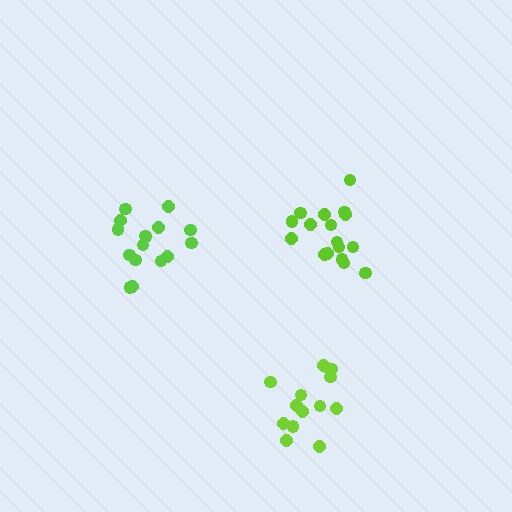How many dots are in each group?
Group 1: 16 dots, Group 2: 17 dots, Group 3: 14 dots (47 total).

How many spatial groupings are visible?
There are 3 spatial groupings.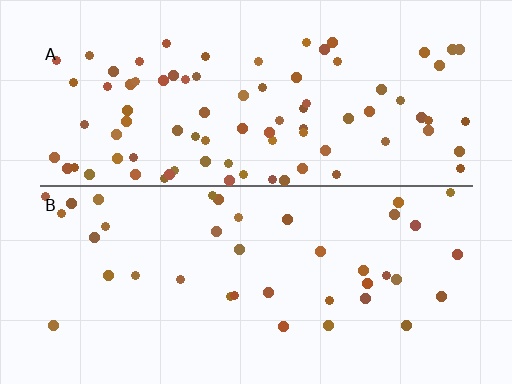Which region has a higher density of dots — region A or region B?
A (the top).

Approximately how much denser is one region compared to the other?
Approximately 2.2× — region A over region B.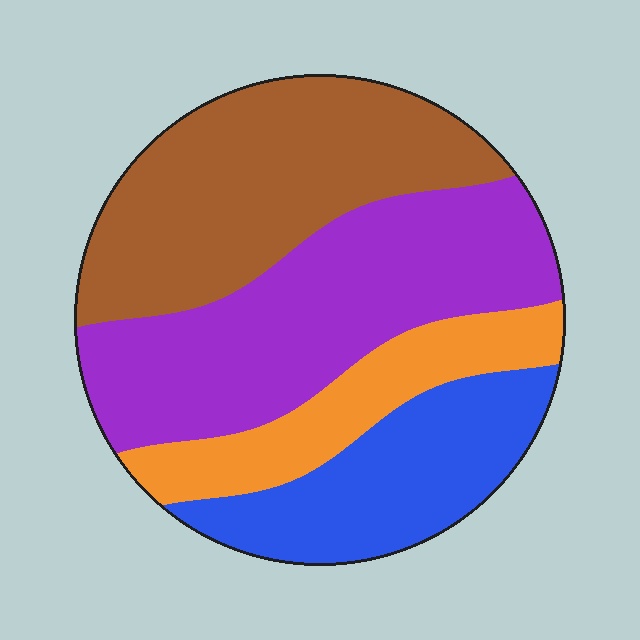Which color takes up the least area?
Orange, at roughly 15%.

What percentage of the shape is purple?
Purple takes up between a third and a half of the shape.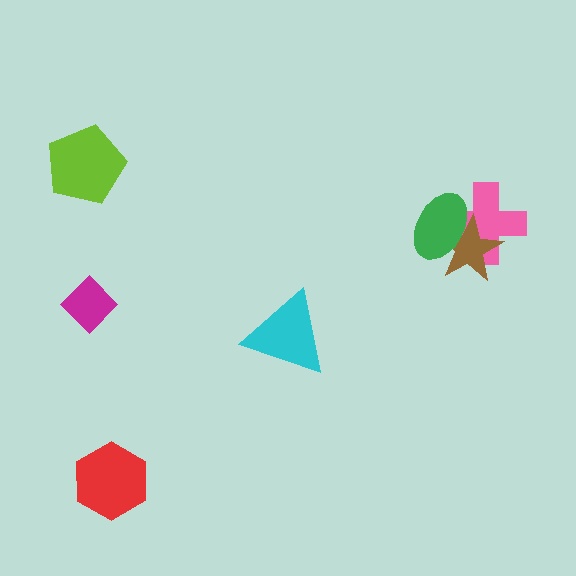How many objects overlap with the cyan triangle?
0 objects overlap with the cyan triangle.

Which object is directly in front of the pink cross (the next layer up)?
The brown star is directly in front of the pink cross.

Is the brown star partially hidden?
Yes, it is partially covered by another shape.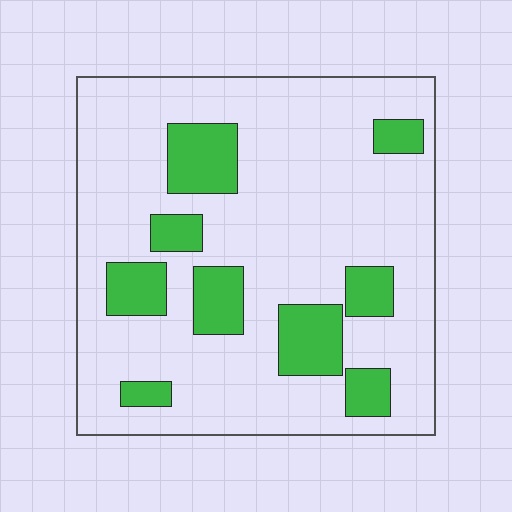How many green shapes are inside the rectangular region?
9.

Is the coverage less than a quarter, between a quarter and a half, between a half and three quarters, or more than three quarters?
Less than a quarter.